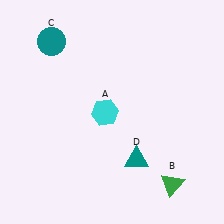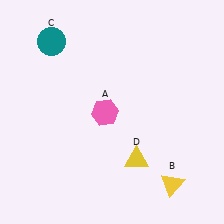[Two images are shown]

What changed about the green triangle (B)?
In Image 1, B is green. In Image 2, it changed to yellow.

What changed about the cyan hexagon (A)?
In Image 1, A is cyan. In Image 2, it changed to pink.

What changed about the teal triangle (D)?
In Image 1, D is teal. In Image 2, it changed to yellow.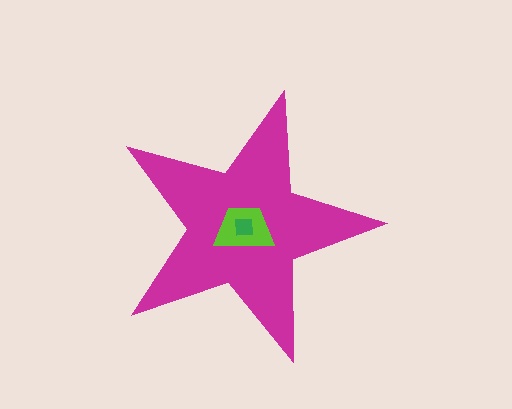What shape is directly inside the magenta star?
The lime trapezoid.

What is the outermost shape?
The magenta star.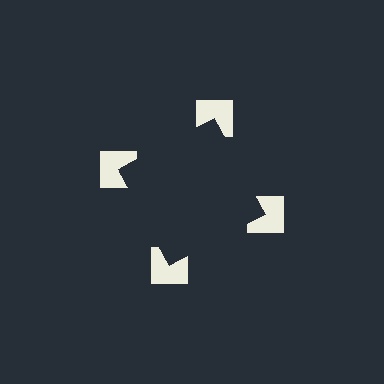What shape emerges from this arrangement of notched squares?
An illusory square — its edges are inferred from the aligned wedge cuts in the notched squares, not physically drawn.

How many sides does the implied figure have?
4 sides.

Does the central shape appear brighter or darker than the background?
It typically appears slightly darker than the background, even though no actual brightness change is drawn.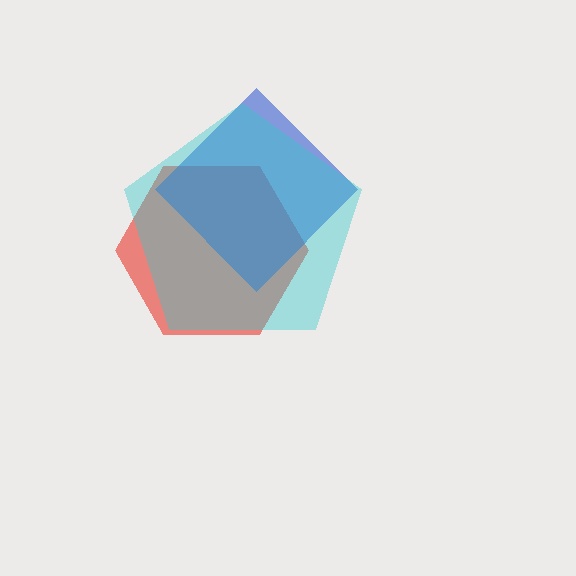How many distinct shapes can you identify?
There are 3 distinct shapes: a red hexagon, a blue diamond, a cyan pentagon.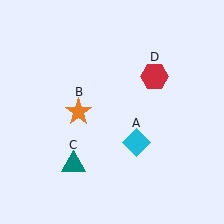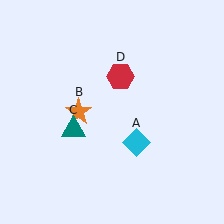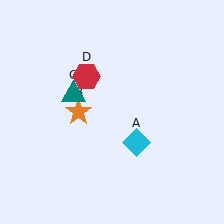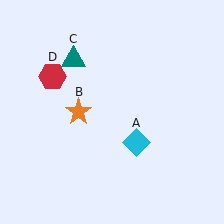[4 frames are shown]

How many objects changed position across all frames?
2 objects changed position: teal triangle (object C), red hexagon (object D).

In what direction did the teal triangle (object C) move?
The teal triangle (object C) moved up.